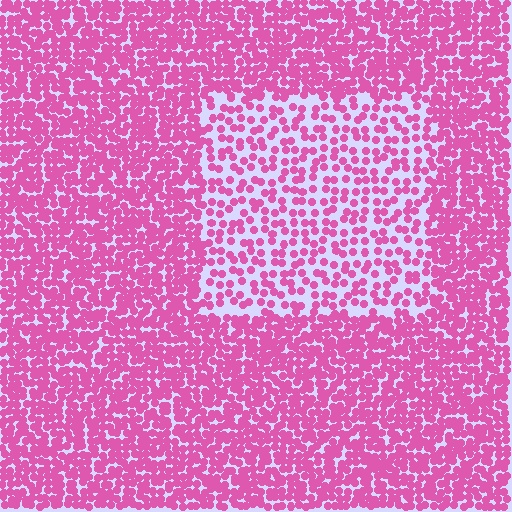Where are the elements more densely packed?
The elements are more densely packed outside the rectangle boundary.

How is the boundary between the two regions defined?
The boundary is defined by a change in element density (approximately 2.1x ratio). All elements are the same color, size, and shape.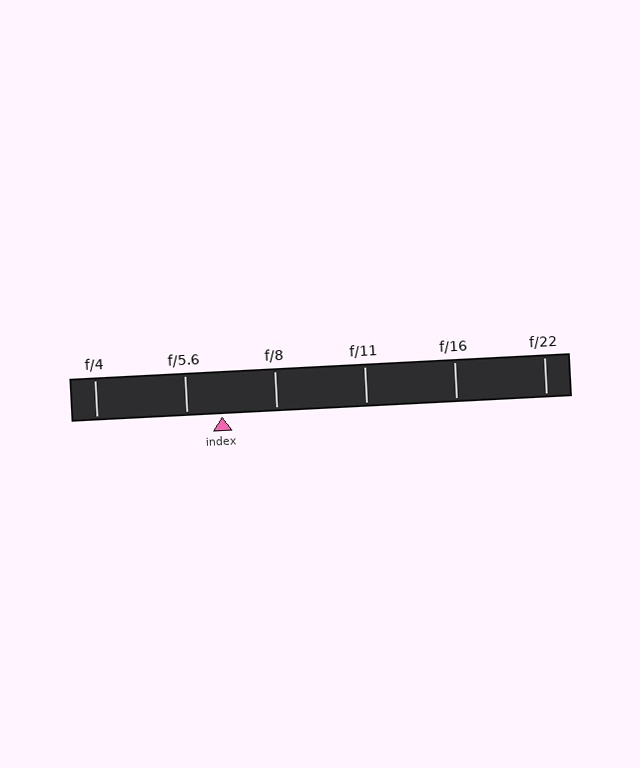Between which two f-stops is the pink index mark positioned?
The index mark is between f/5.6 and f/8.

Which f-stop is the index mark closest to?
The index mark is closest to f/5.6.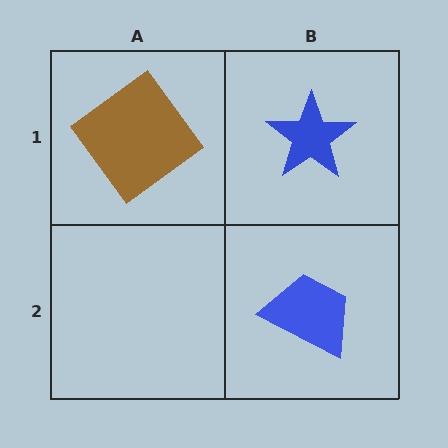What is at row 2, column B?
A blue trapezoid.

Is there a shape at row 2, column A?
No, that cell is empty.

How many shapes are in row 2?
1 shape.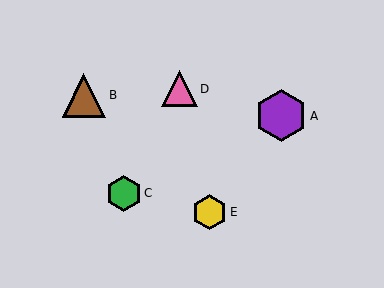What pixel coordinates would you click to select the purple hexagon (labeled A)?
Click at (281, 116) to select the purple hexagon A.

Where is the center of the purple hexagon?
The center of the purple hexagon is at (281, 116).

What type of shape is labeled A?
Shape A is a purple hexagon.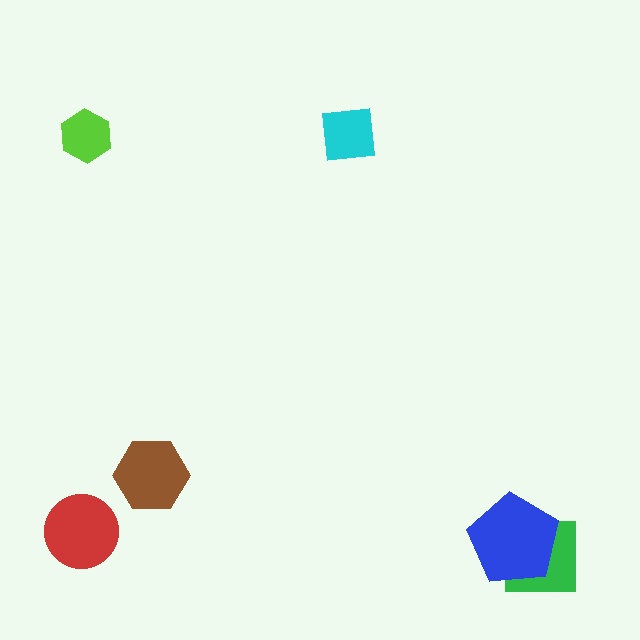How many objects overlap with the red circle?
0 objects overlap with the red circle.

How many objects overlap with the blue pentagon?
1 object overlaps with the blue pentagon.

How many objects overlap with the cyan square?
0 objects overlap with the cyan square.